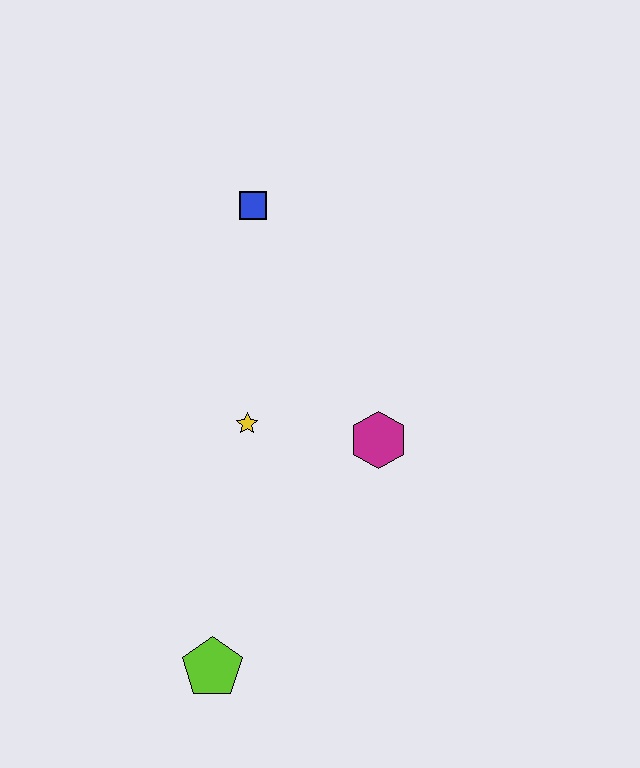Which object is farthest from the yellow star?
The lime pentagon is farthest from the yellow star.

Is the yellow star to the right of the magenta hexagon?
No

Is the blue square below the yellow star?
No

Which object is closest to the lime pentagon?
The yellow star is closest to the lime pentagon.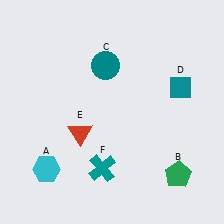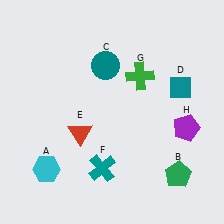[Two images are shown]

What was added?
A green cross (G), a purple pentagon (H) were added in Image 2.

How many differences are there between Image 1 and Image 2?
There are 2 differences between the two images.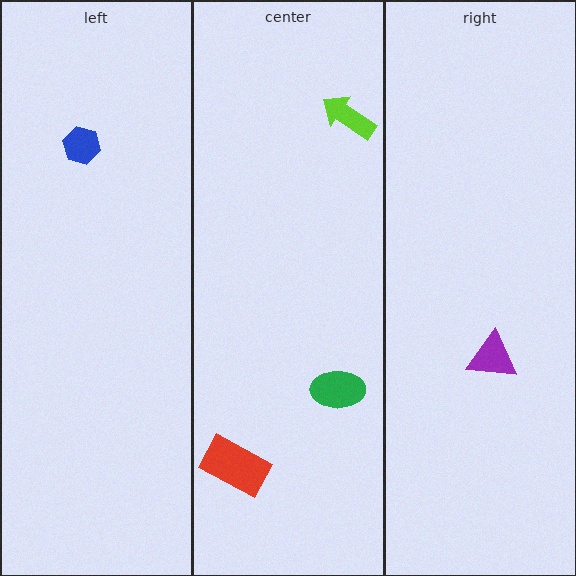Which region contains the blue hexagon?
The left region.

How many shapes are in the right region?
1.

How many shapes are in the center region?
3.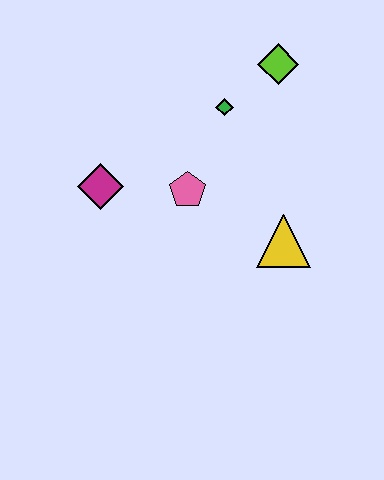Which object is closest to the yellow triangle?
The pink pentagon is closest to the yellow triangle.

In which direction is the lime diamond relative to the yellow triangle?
The lime diamond is above the yellow triangle.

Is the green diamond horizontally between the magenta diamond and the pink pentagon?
No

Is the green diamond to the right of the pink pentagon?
Yes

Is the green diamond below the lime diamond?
Yes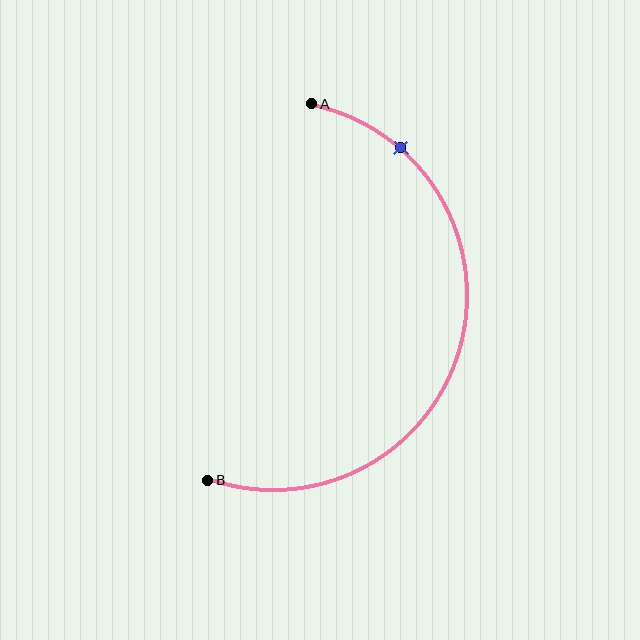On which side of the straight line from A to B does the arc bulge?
The arc bulges to the right of the straight line connecting A and B.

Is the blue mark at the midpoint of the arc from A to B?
No. The blue mark lies on the arc but is closer to endpoint A. The arc midpoint would be at the point on the curve equidistant along the arc from both A and B.